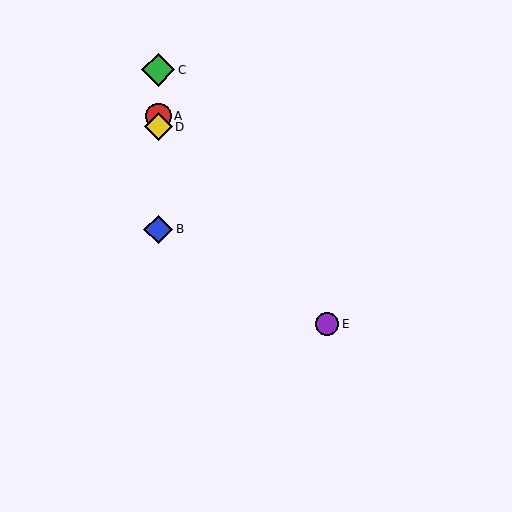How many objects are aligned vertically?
4 objects (A, B, C, D) are aligned vertically.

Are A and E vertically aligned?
No, A is at x≈158 and E is at x≈327.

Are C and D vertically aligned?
Yes, both are at x≈158.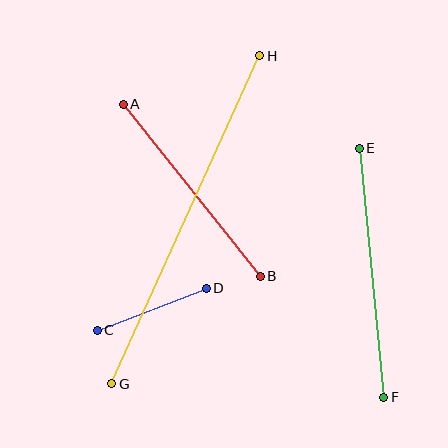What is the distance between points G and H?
The distance is approximately 360 pixels.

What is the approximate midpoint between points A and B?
The midpoint is at approximately (192, 190) pixels.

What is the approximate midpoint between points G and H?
The midpoint is at approximately (186, 220) pixels.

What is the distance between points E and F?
The distance is approximately 250 pixels.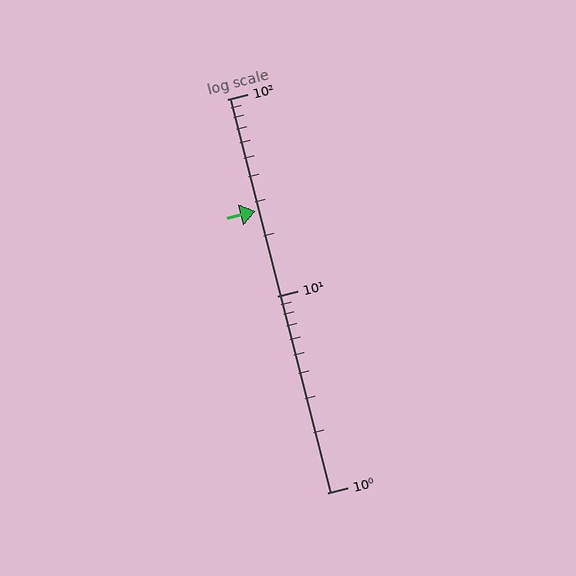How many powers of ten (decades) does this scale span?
The scale spans 2 decades, from 1 to 100.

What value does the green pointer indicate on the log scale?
The pointer indicates approximately 27.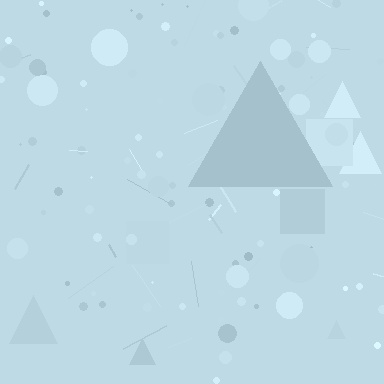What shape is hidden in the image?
A triangle is hidden in the image.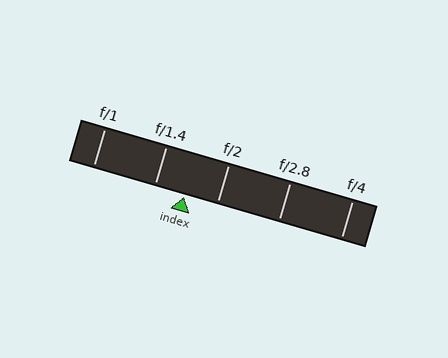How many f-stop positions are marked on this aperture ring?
There are 5 f-stop positions marked.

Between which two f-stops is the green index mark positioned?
The index mark is between f/1.4 and f/2.